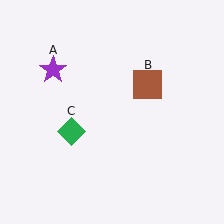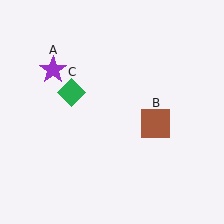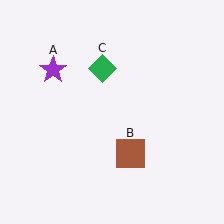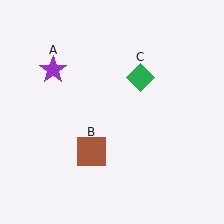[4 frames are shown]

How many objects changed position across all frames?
2 objects changed position: brown square (object B), green diamond (object C).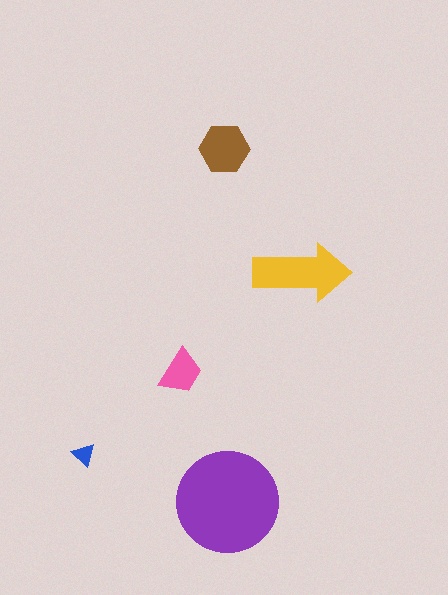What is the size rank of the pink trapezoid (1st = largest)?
4th.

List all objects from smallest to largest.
The blue triangle, the pink trapezoid, the brown hexagon, the yellow arrow, the purple circle.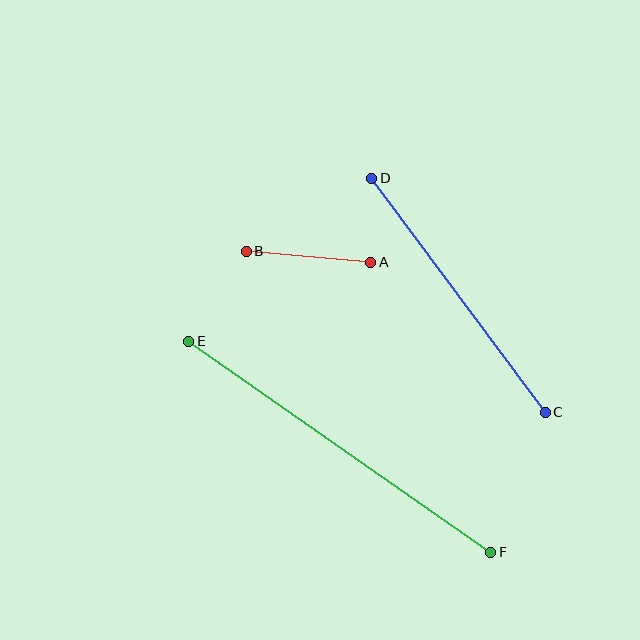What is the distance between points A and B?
The distance is approximately 125 pixels.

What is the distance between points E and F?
The distance is approximately 369 pixels.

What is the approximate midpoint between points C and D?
The midpoint is at approximately (459, 295) pixels.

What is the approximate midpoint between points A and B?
The midpoint is at approximately (308, 257) pixels.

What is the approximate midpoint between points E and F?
The midpoint is at approximately (340, 447) pixels.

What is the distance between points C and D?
The distance is approximately 291 pixels.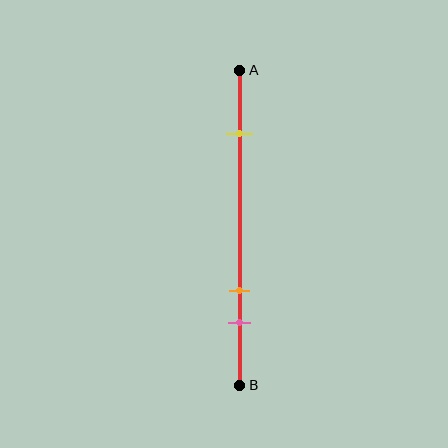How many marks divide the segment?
There are 3 marks dividing the segment.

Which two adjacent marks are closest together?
The orange and pink marks are the closest adjacent pair.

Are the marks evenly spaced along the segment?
No, the marks are not evenly spaced.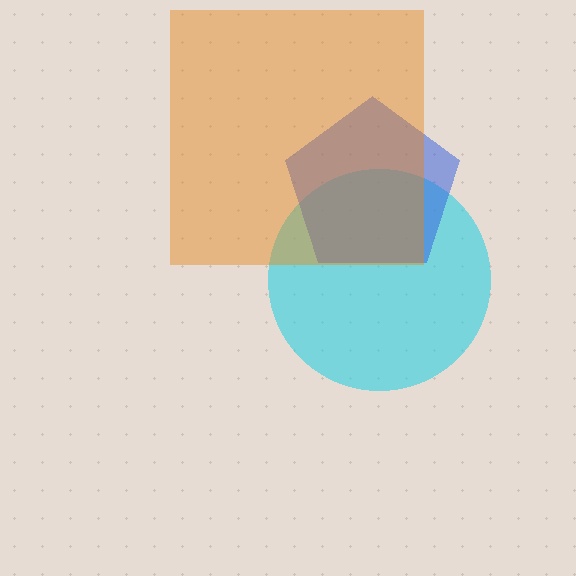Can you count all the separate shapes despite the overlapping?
Yes, there are 3 separate shapes.